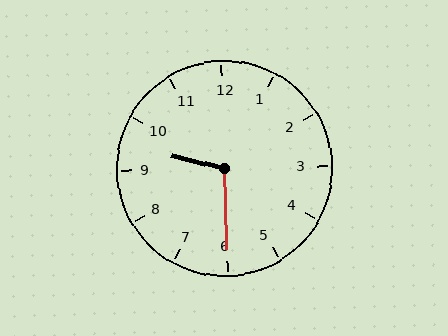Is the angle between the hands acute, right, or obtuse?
It is obtuse.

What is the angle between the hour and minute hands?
Approximately 105 degrees.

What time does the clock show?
9:30.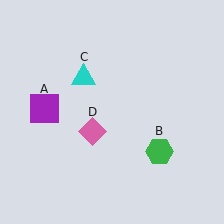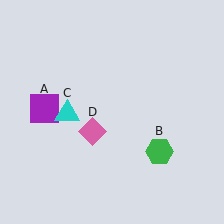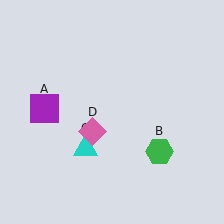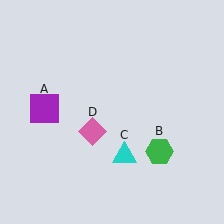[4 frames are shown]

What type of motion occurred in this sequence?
The cyan triangle (object C) rotated counterclockwise around the center of the scene.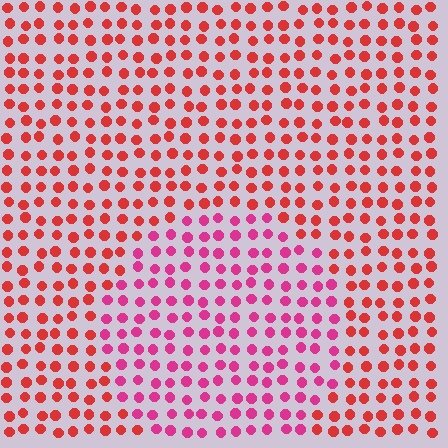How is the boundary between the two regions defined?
The boundary is defined purely by a slight shift in hue (about 33 degrees). Spacing, size, and orientation are identical on both sides.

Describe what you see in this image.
The image is filled with small red elements in a uniform arrangement. A circle-shaped region is visible where the elements are tinted to a slightly different hue, forming a subtle color boundary.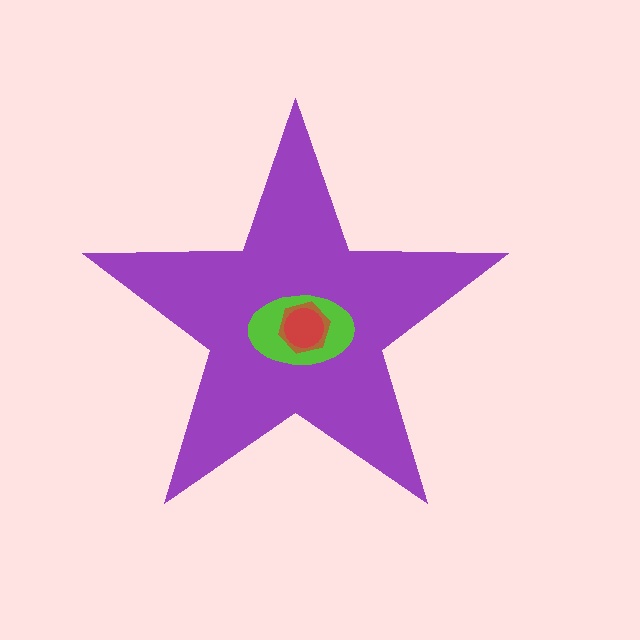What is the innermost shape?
The red circle.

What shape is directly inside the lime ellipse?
The brown hexagon.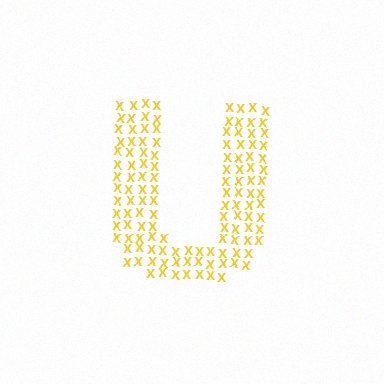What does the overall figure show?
The overall figure shows the letter U.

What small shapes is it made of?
It is made of small letter X's.